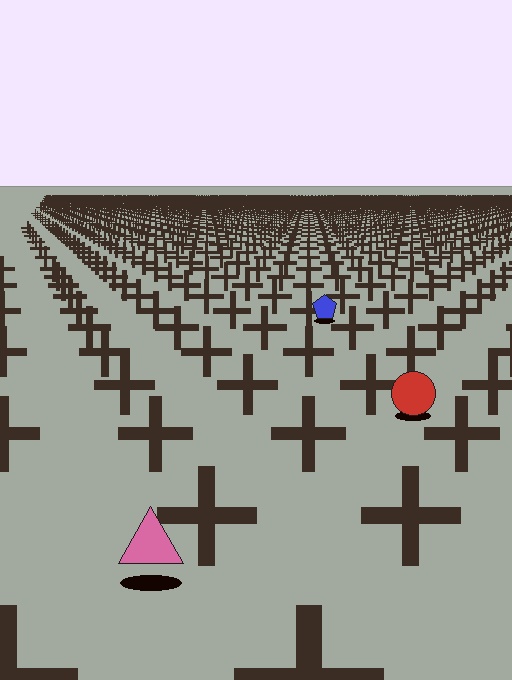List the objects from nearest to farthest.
From nearest to farthest: the pink triangle, the red circle, the blue pentagon.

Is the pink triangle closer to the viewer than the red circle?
Yes. The pink triangle is closer — you can tell from the texture gradient: the ground texture is coarser near it.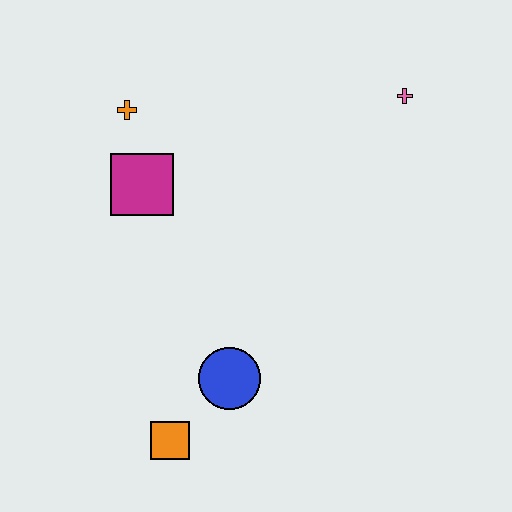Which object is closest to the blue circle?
The orange square is closest to the blue circle.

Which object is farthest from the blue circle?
The pink cross is farthest from the blue circle.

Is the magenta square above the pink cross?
No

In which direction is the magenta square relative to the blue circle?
The magenta square is above the blue circle.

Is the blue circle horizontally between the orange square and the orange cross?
No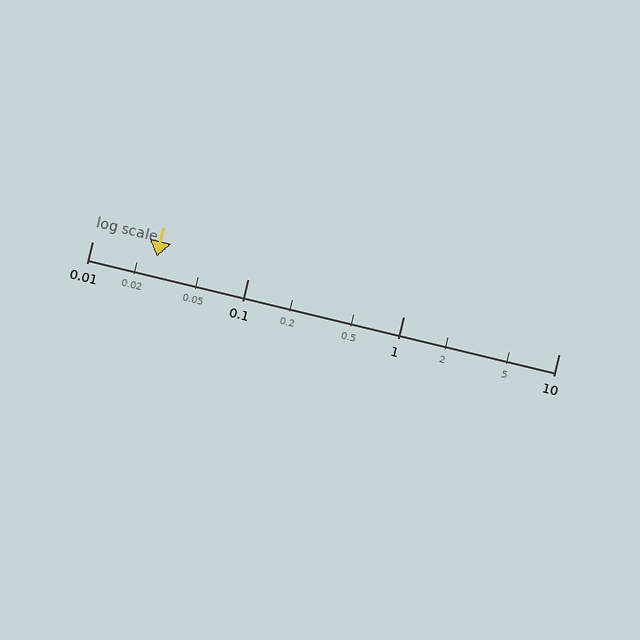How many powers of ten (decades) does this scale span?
The scale spans 3 decades, from 0.01 to 10.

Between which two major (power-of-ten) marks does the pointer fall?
The pointer is between 0.01 and 0.1.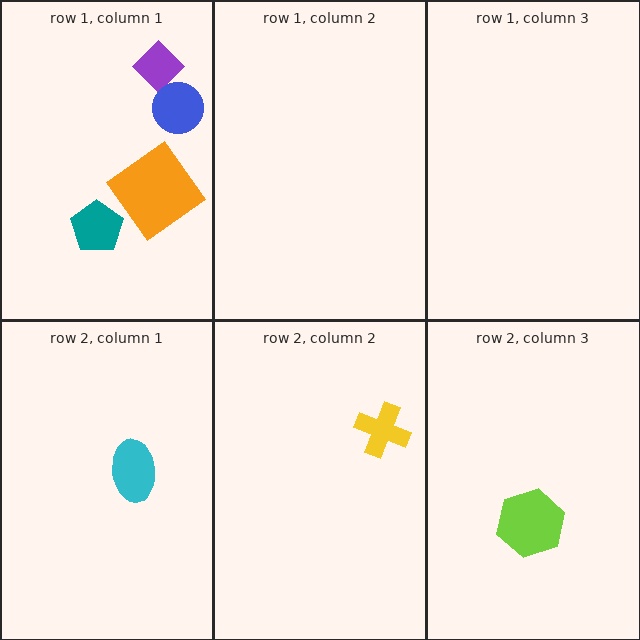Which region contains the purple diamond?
The row 1, column 1 region.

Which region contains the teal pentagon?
The row 1, column 1 region.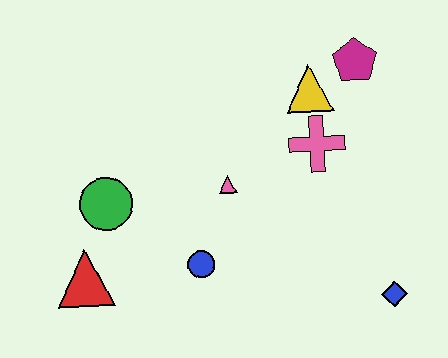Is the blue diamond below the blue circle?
Yes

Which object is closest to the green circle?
The red triangle is closest to the green circle.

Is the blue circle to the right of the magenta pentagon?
No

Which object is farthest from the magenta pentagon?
The red triangle is farthest from the magenta pentagon.